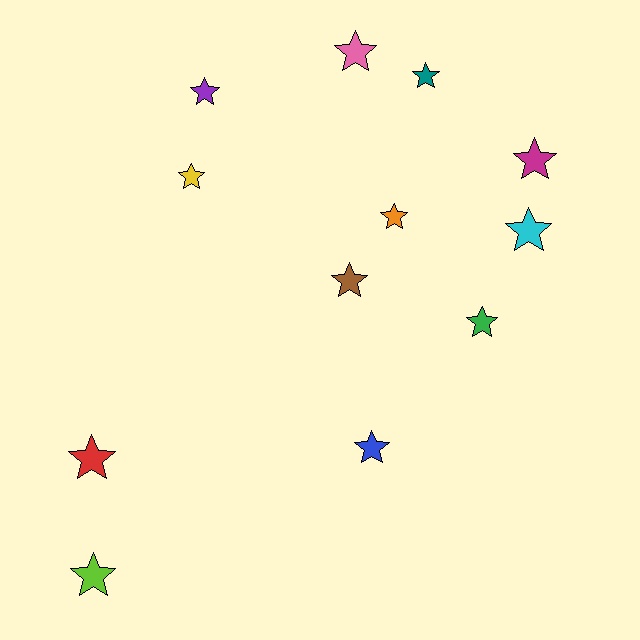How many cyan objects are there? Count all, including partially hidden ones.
There is 1 cyan object.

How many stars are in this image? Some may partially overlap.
There are 12 stars.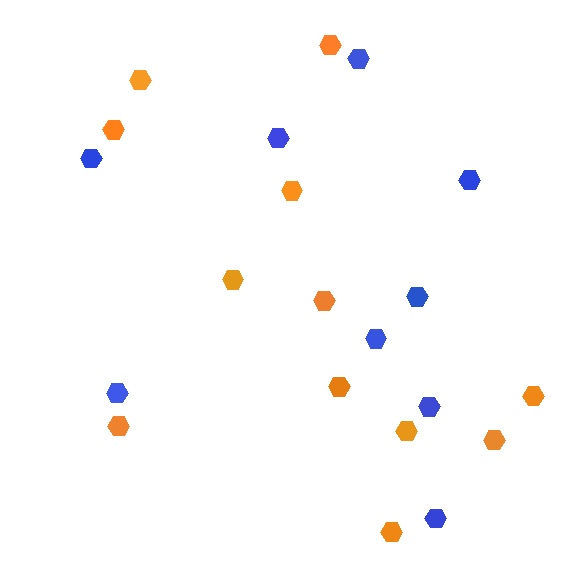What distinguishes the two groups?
There are 2 groups: one group of orange hexagons (12) and one group of blue hexagons (9).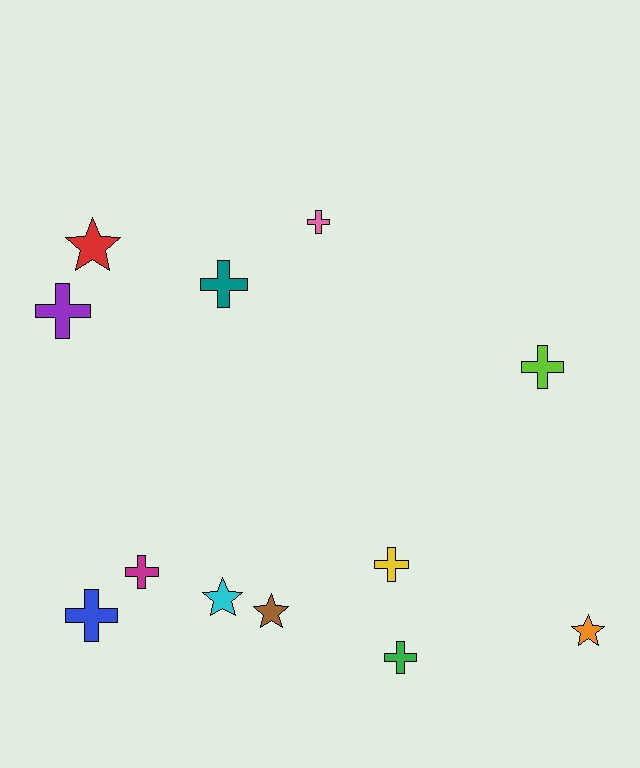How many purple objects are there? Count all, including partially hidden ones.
There is 1 purple object.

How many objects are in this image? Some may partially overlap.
There are 12 objects.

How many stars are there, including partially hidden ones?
There are 4 stars.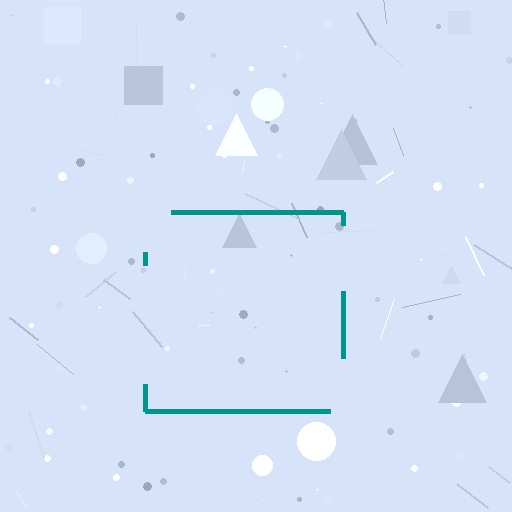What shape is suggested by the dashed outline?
The dashed outline suggests a square.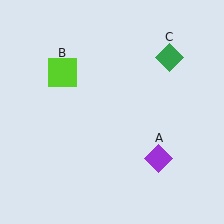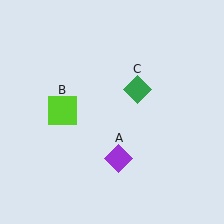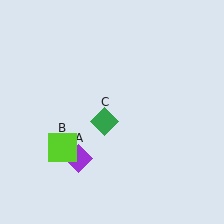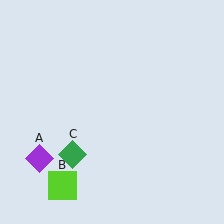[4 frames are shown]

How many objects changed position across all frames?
3 objects changed position: purple diamond (object A), lime square (object B), green diamond (object C).